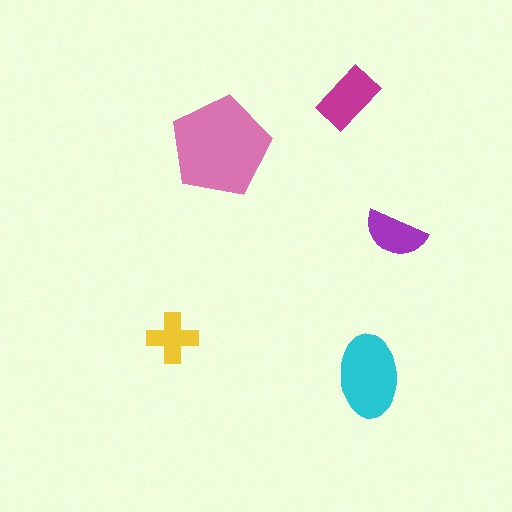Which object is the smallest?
The yellow cross.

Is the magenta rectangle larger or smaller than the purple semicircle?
Larger.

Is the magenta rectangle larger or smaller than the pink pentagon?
Smaller.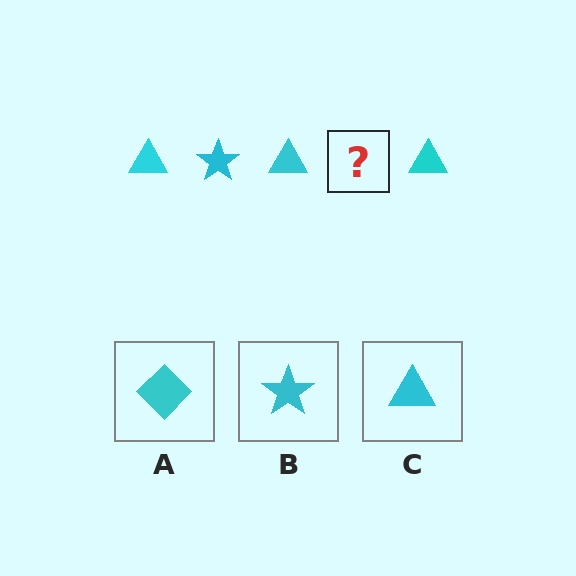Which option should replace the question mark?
Option B.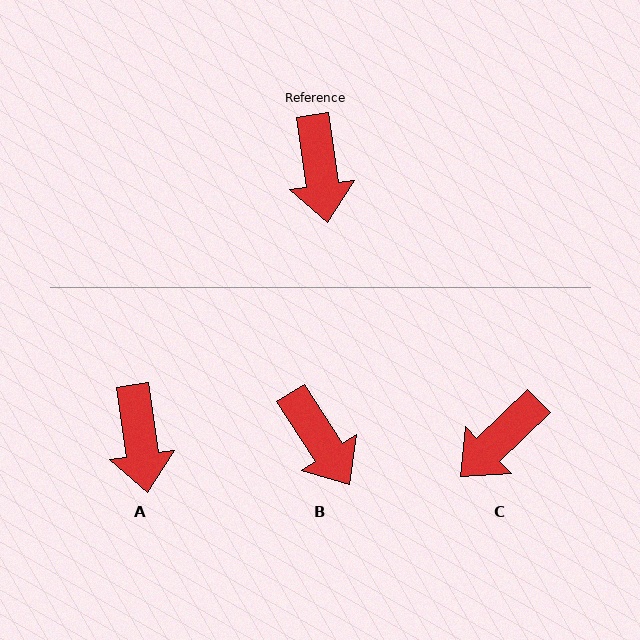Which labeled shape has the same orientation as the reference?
A.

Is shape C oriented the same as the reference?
No, it is off by about 54 degrees.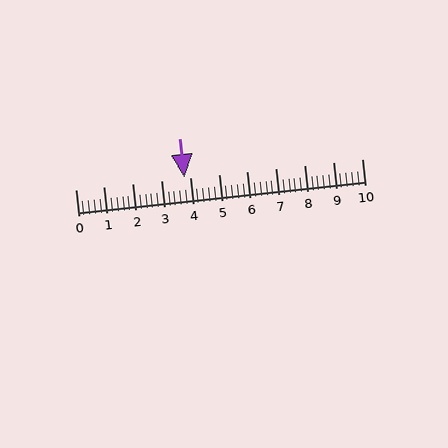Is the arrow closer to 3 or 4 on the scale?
The arrow is closer to 4.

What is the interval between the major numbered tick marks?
The major tick marks are spaced 1 units apart.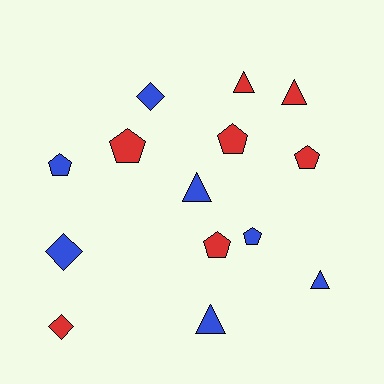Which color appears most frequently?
Red, with 7 objects.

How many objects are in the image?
There are 14 objects.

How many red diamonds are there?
There is 1 red diamond.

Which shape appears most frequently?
Pentagon, with 6 objects.